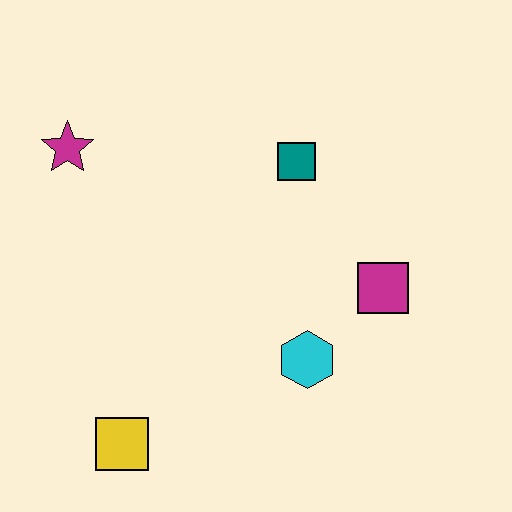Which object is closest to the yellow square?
The cyan hexagon is closest to the yellow square.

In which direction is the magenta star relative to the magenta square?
The magenta star is to the left of the magenta square.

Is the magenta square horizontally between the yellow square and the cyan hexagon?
No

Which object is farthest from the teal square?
The yellow square is farthest from the teal square.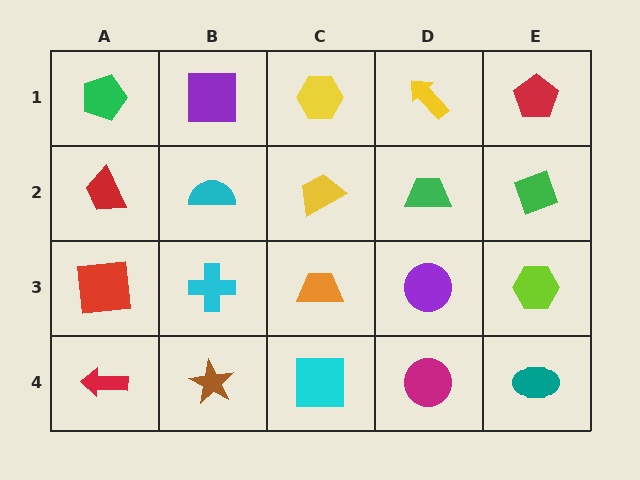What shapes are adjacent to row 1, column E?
A green diamond (row 2, column E), a yellow arrow (row 1, column D).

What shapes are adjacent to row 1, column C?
A yellow trapezoid (row 2, column C), a purple square (row 1, column B), a yellow arrow (row 1, column D).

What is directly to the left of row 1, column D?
A yellow hexagon.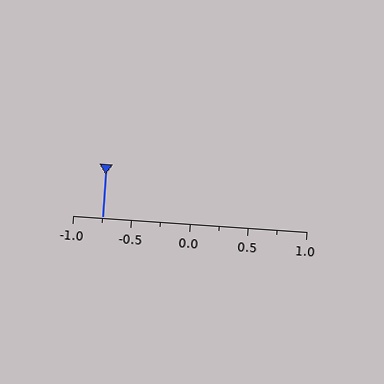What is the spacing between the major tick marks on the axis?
The major ticks are spaced 0.5 apart.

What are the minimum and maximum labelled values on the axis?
The axis runs from -1.0 to 1.0.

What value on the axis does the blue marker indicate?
The marker indicates approximately -0.75.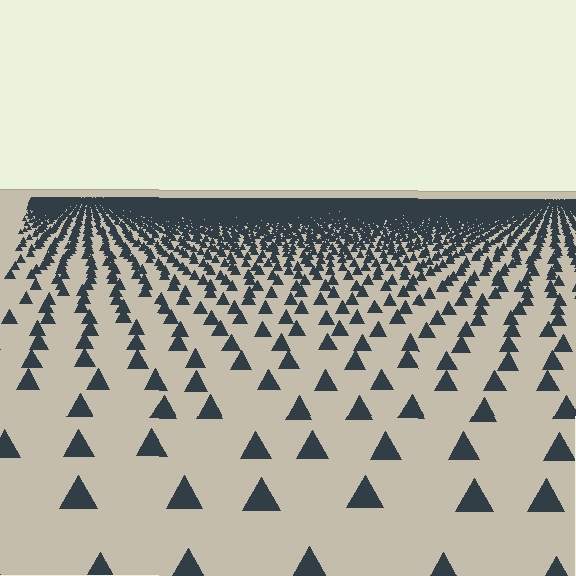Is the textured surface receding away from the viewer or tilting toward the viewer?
The surface is receding away from the viewer. Texture elements get smaller and denser toward the top.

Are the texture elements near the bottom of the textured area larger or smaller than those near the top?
Larger. Near the bottom, elements are closer to the viewer and appear at a bigger on-screen size.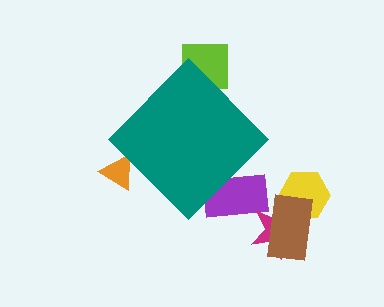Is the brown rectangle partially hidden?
No, the brown rectangle is fully visible.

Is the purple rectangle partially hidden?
Yes, the purple rectangle is partially hidden behind the teal diamond.